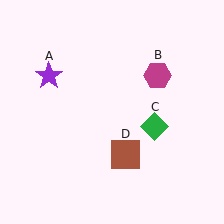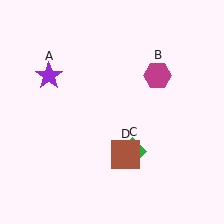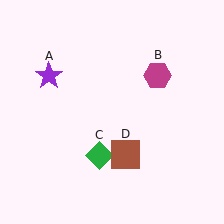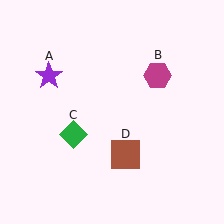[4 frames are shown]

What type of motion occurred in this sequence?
The green diamond (object C) rotated clockwise around the center of the scene.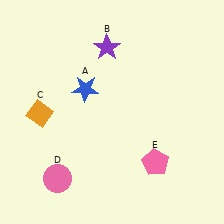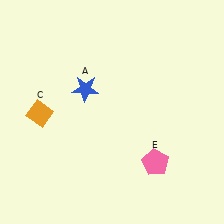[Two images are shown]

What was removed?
The pink circle (D), the purple star (B) were removed in Image 2.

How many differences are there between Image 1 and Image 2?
There are 2 differences between the two images.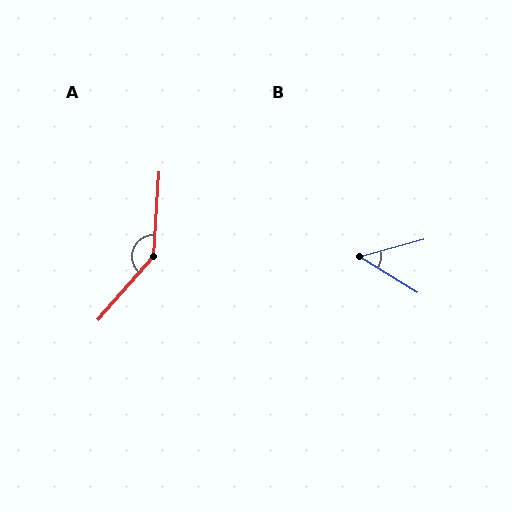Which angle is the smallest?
B, at approximately 47 degrees.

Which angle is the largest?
A, at approximately 143 degrees.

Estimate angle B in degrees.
Approximately 47 degrees.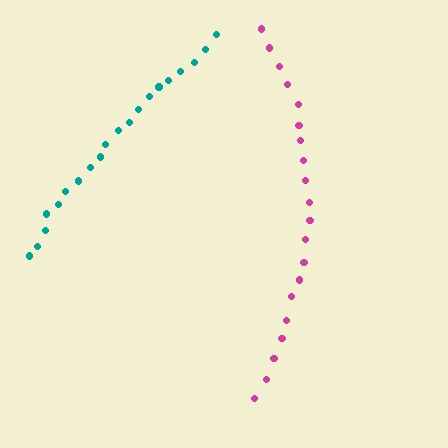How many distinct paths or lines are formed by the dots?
There are 2 distinct paths.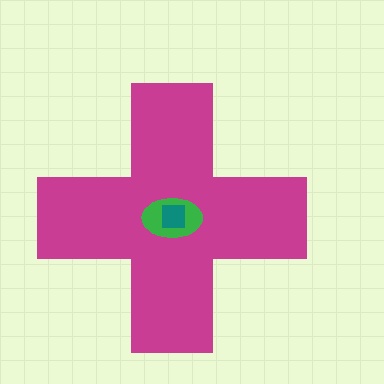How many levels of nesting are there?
3.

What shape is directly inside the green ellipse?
The teal square.